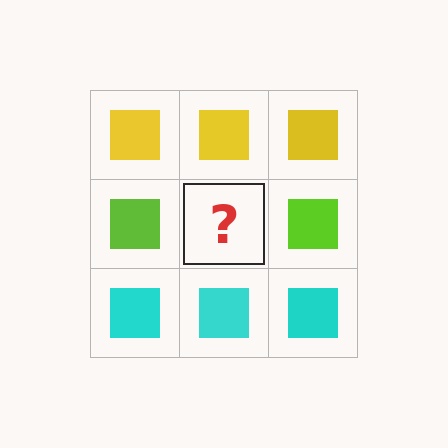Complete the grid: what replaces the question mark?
The question mark should be replaced with a lime square.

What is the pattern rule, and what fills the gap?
The rule is that each row has a consistent color. The gap should be filled with a lime square.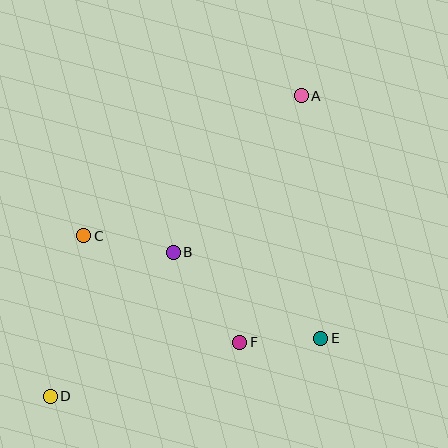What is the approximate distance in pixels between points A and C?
The distance between A and C is approximately 259 pixels.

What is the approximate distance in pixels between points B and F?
The distance between B and F is approximately 112 pixels.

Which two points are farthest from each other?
Points A and D are farthest from each other.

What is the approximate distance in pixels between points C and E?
The distance between C and E is approximately 258 pixels.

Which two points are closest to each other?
Points E and F are closest to each other.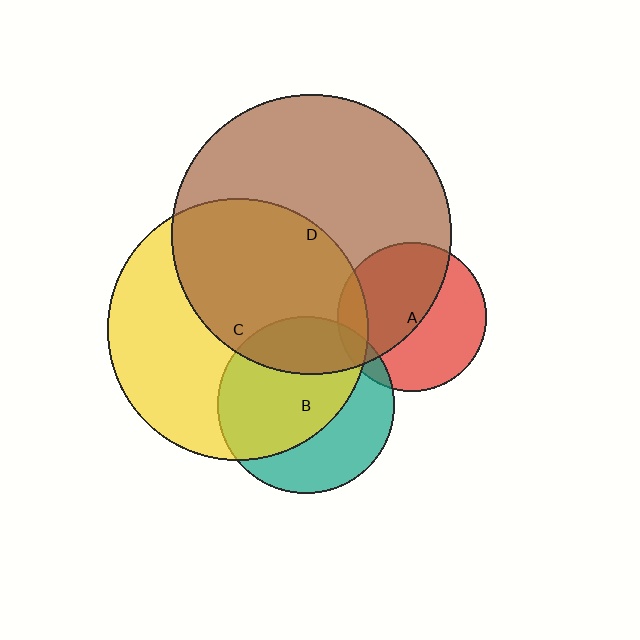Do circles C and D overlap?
Yes.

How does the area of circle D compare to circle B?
Approximately 2.5 times.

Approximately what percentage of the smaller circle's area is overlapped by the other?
Approximately 50%.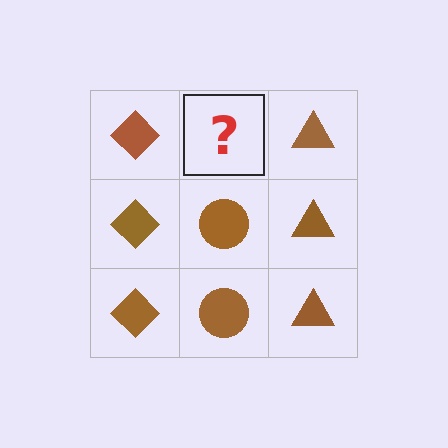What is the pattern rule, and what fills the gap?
The rule is that each column has a consistent shape. The gap should be filled with a brown circle.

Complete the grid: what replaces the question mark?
The question mark should be replaced with a brown circle.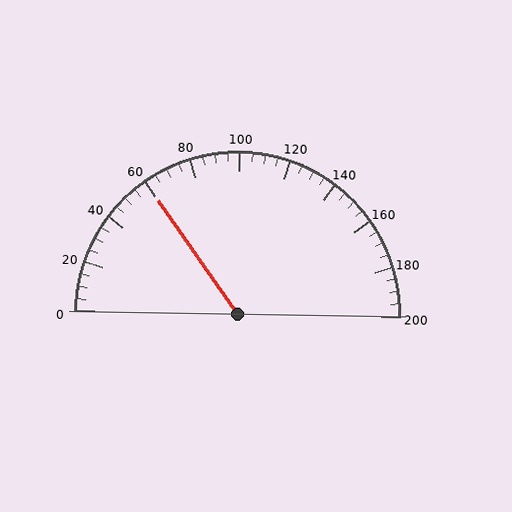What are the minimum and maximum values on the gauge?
The gauge ranges from 0 to 200.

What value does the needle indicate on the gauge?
The needle indicates approximately 60.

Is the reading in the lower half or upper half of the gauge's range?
The reading is in the lower half of the range (0 to 200).